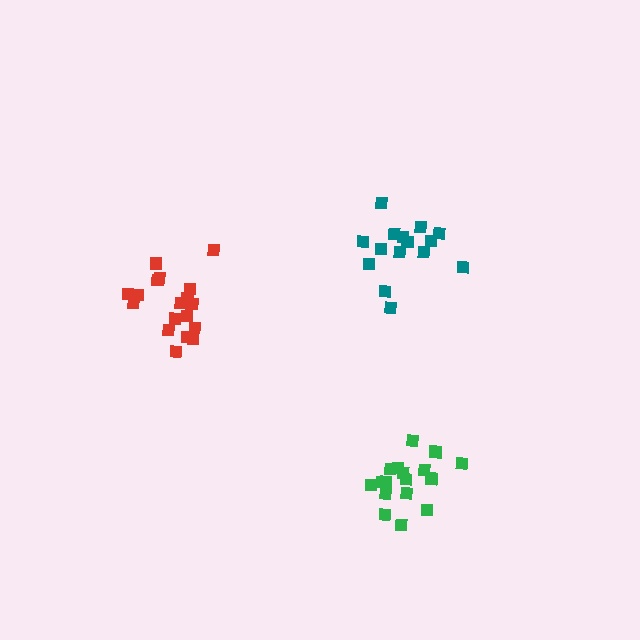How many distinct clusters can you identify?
There are 3 distinct clusters.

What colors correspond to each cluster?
The clusters are colored: teal, red, green.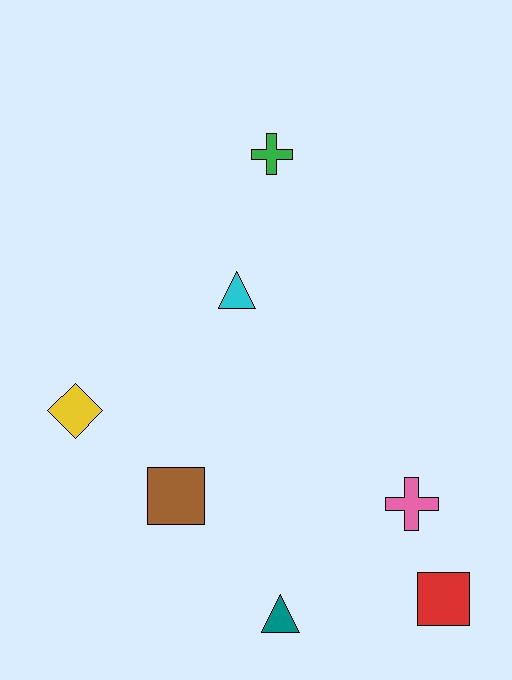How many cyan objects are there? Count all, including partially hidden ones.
There is 1 cyan object.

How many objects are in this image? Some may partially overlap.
There are 7 objects.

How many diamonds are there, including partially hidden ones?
There is 1 diamond.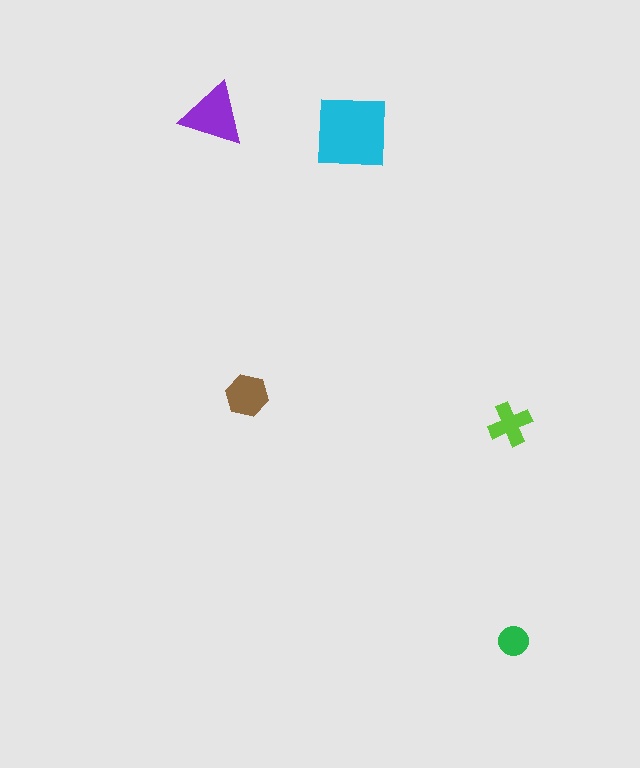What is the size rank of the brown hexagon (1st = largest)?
3rd.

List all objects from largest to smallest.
The cyan square, the purple triangle, the brown hexagon, the lime cross, the green circle.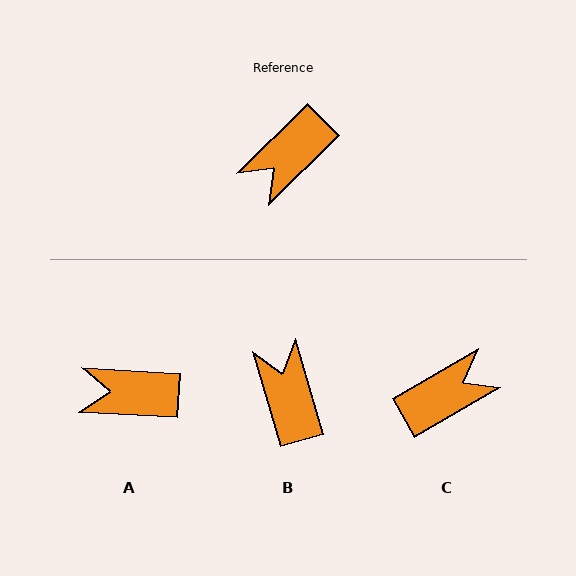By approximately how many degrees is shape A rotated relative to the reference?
Approximately 48 degrees clockwise.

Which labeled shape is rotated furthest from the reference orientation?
C, about 165 degrees away.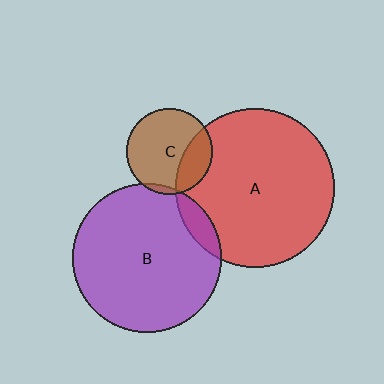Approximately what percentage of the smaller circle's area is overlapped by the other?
Approximately 25%.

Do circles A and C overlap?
Yes.